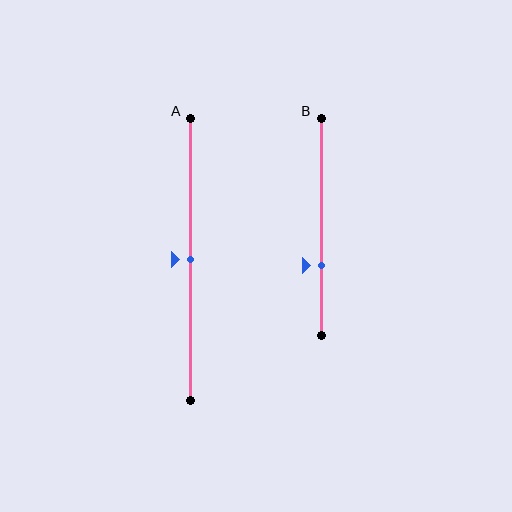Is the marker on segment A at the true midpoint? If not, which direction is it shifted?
Yes, the marker on segment A is at the true midpoint.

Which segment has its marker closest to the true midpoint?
Segment A has its marker closest to the true midpoint.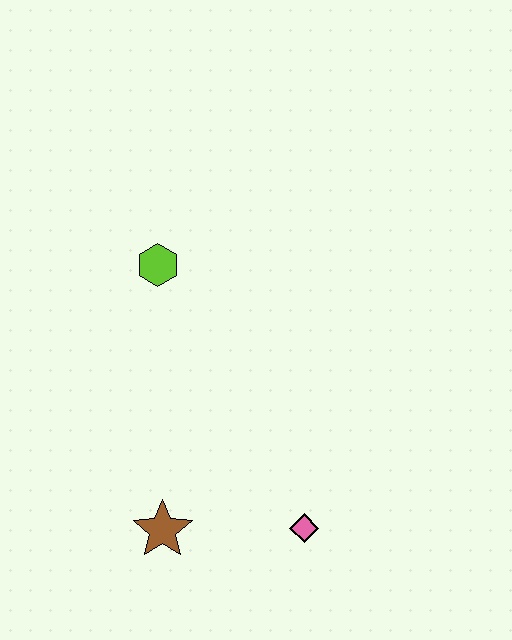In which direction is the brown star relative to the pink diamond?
The brown star is to the left of the pink diamond.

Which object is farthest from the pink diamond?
The lime hexagon is farthest from the pink diamond.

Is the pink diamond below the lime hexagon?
Yes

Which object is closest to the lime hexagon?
The brown star is closest to the lime hexagon.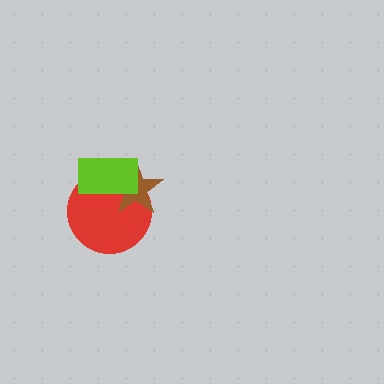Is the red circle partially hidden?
Yes, it is partially covered by another shape.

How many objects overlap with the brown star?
2 objects overlap with the brown star.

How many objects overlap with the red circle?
2 objects overlap with the red circle.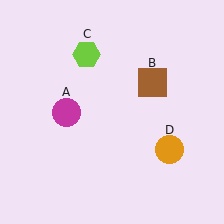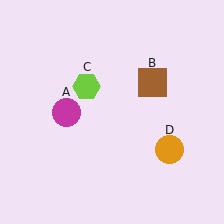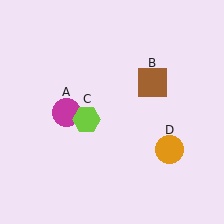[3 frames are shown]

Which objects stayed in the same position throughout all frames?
Magenta circle (object A) and brown square (object B) and orange circle (object D) remained stationary.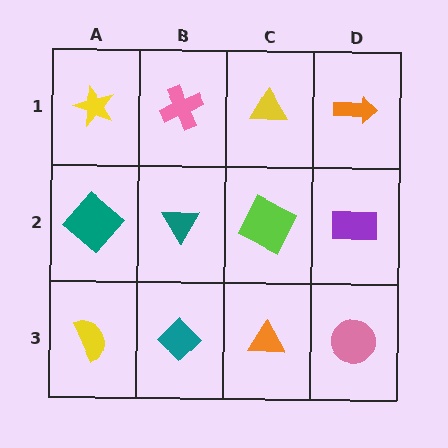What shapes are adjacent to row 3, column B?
A teal triangle (row 2, column B), a yellow semicircle (row 3, column A), an orange triangle (row 3, column C).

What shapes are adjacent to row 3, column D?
A purple rectangle (row 2, column D), an orange triangle (row 3, column C).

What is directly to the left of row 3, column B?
A yellow semicircle.